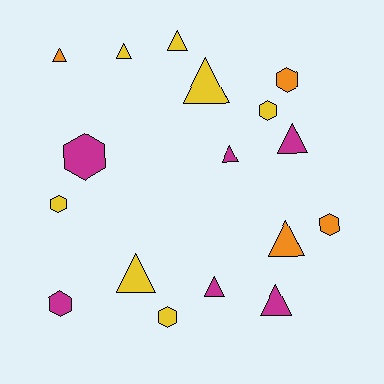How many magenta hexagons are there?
There are 2 magenta hexagons.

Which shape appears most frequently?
Triangle, with 10 objects.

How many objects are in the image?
There are 17 objects.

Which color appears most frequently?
Yellow, with 7 objects.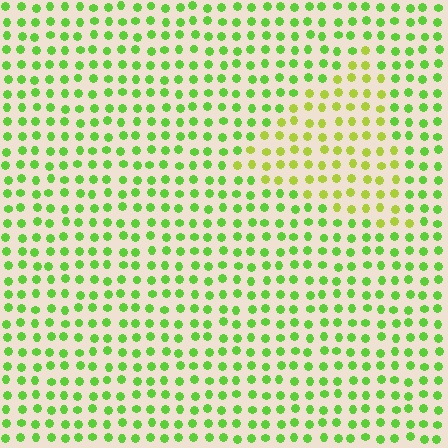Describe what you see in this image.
The image is filled with small lime elements in a uniform arrangement. A triangle-shaped region is visible where the elements are tinted to a slightly different hue, forming a subtle color boundary.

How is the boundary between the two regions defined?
The boundary is defined purely by a slight shift in hue (about 30 degrees). Spacing, size, and orientation are identical on both sides.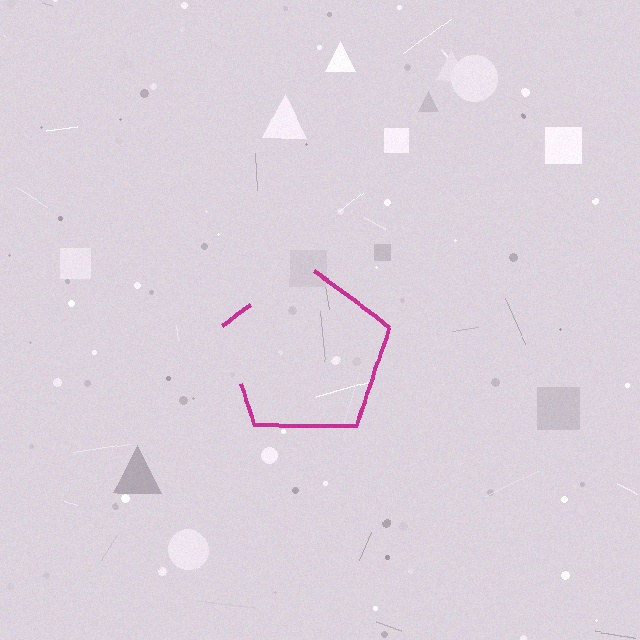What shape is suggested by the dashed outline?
The dashed outline suggests a pentagon.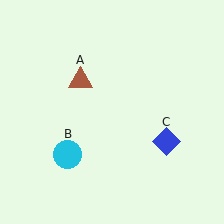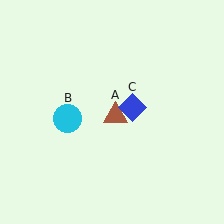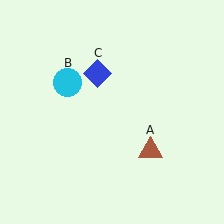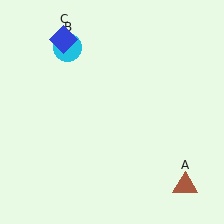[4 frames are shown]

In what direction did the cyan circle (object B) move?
The cyan circle (object B) moved up.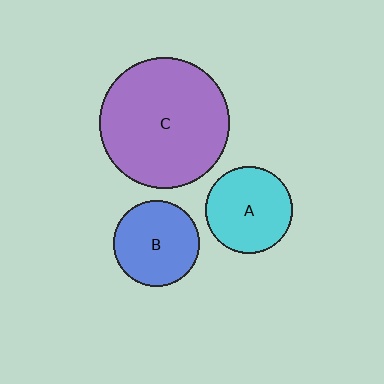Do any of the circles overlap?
No, none of the circles overlap.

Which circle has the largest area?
Circle C (purple).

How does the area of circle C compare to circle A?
Approximately 2.2 times.